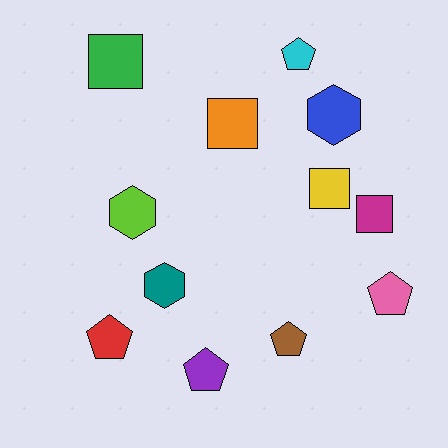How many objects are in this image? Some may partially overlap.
There are 12 objects.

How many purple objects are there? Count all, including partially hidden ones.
There is 1 purple object.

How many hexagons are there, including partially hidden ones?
There are 3 hexagons.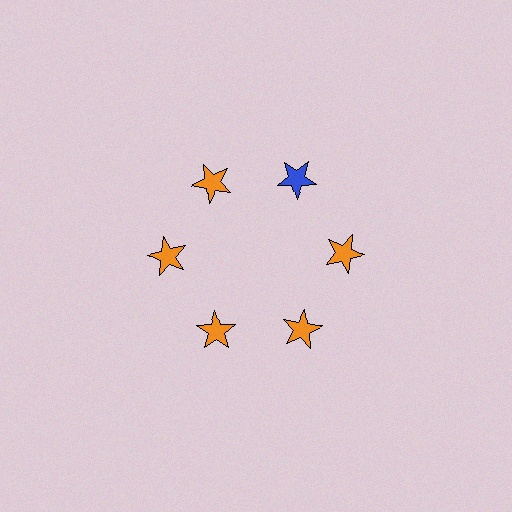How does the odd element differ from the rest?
It has a different color: blue instead of orange.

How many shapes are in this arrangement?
There are 6 shapes arranged in a ring pattern.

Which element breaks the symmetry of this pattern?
The blue star at roughly the 1 o'clock position breaks the symmetry. All other shapes are orange stars.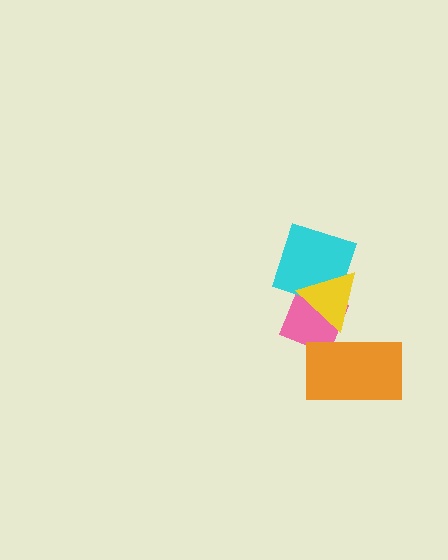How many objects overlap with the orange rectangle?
1 object overlaps with the orange rectangle.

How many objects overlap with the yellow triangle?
2 objects overlap with the yellow triangle.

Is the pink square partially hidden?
Yes, it is partially covered by another shape.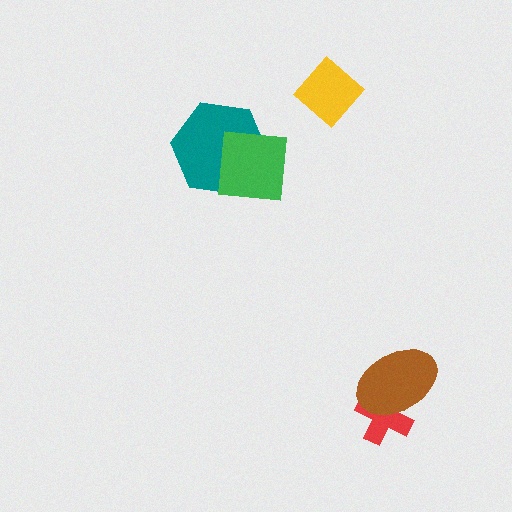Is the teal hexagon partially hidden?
Yes, it is partially covered by another shape.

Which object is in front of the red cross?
The brown ellipse is in front of the red cross.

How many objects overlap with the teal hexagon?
1 object overlaps with the teal hexagon.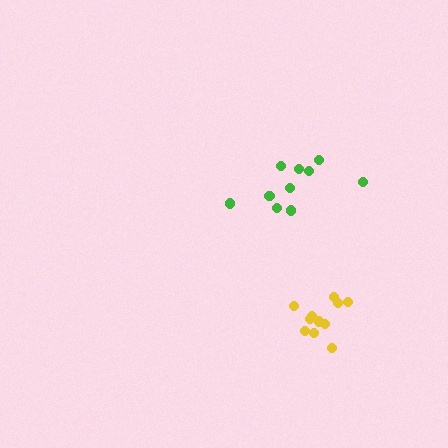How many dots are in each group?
Group 1: 11 dots, Group 2: 10 dots (21 total).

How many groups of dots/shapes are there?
There are 2 groups.